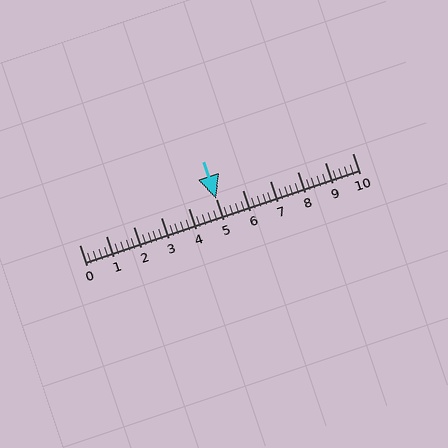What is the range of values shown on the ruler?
The ruler shows values from 0 to 10.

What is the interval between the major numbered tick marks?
The major tick marks are spaced 1 units apart.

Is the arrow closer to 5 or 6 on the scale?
The arrow is closer to 5.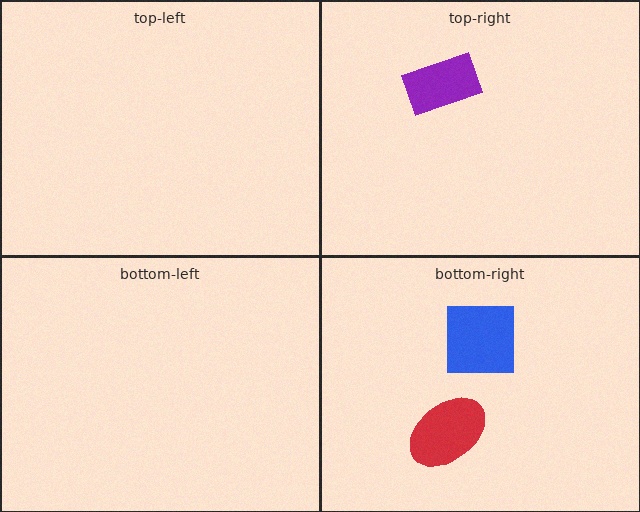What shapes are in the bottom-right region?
The blue square, the red ellipse.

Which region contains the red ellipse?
The bottom-right region.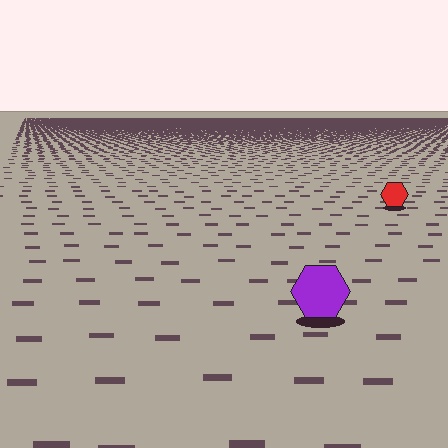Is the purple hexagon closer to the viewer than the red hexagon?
Yes. The purple hexagon is closer — you can tell from the texture gradient: the ground texture is coarser near it.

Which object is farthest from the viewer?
The red hexagon is farthest from the viewer. It appears smaller and the ground texture around it is denser.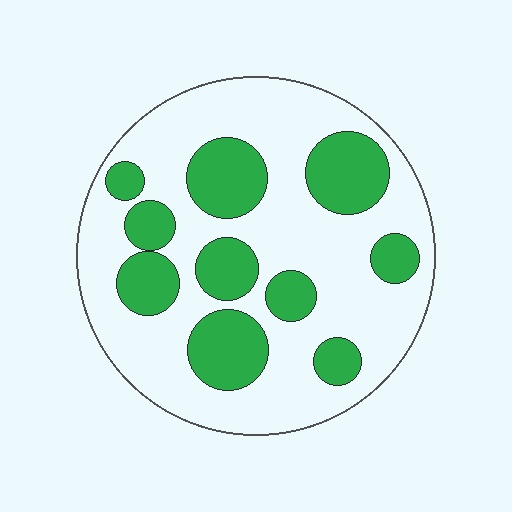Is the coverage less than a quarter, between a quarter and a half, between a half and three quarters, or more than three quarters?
Between a quarter and a half.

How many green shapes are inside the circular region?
10.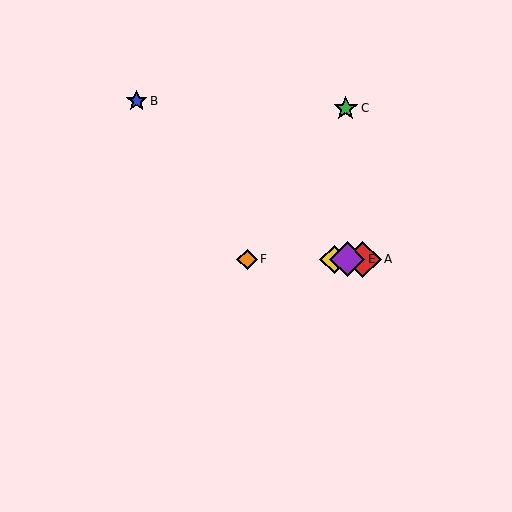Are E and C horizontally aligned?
No, E is at y≈259 and C is at y≈108.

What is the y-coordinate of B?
Object B is at y≈101.